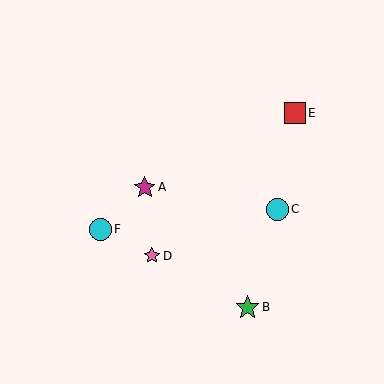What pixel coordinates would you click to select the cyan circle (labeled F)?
Click at (100, 229) to select the cyan circle F.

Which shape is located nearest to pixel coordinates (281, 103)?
The red square (labeled E) at (295, 113) is nearest to that location.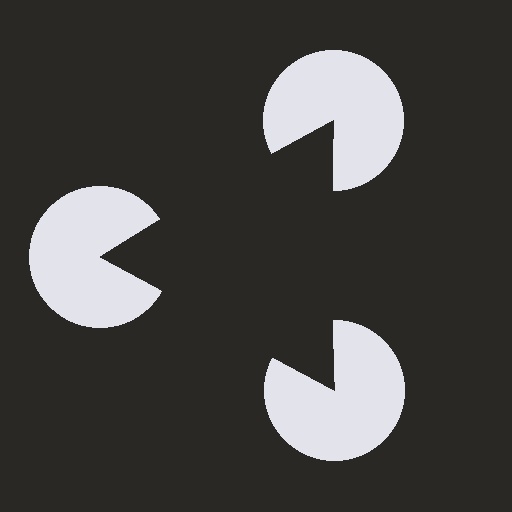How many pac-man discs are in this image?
There are 3 — one at each vertex of the illusory triangle.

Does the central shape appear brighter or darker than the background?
It typically appears slightly darker than the background, even though no actual brightness change is drawn.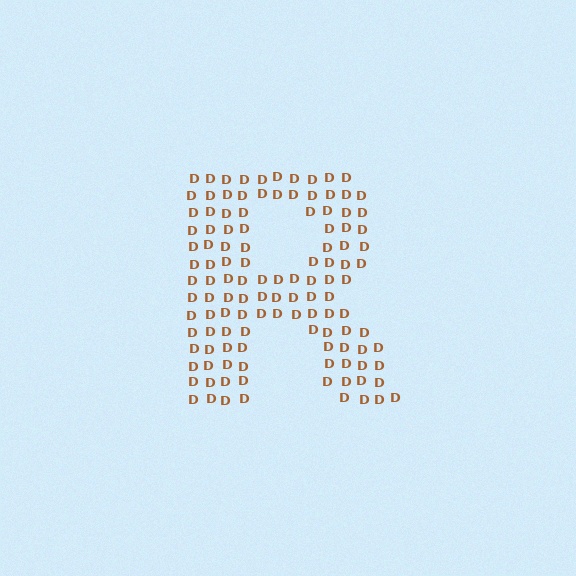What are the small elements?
The small elements are letter D's.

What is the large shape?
The large shape is the letter R.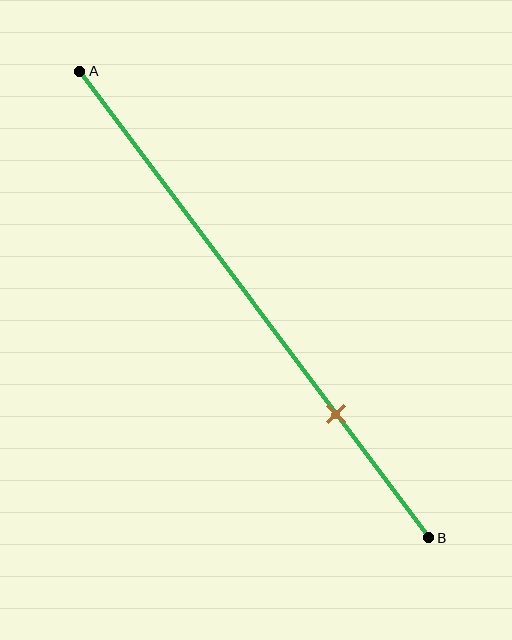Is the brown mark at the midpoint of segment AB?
No, the mark is at about 75% from A, not at the 50% midpoint.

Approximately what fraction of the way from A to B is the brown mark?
The brown mark is approximately 75% of the way from A to B.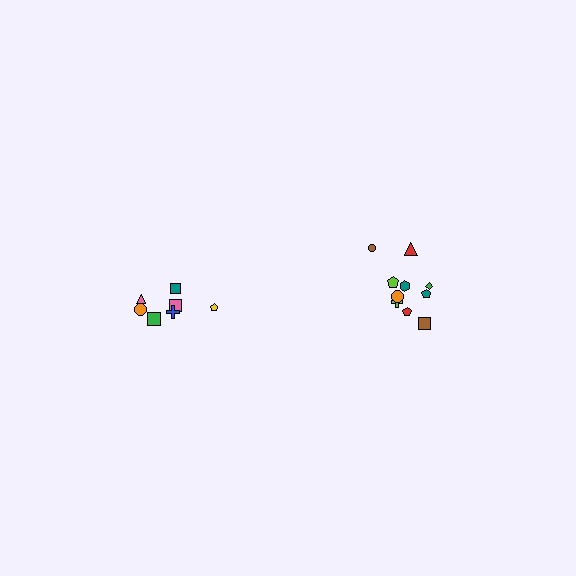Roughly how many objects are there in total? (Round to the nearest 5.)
Roughly 15 objects in total.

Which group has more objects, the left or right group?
The right group.